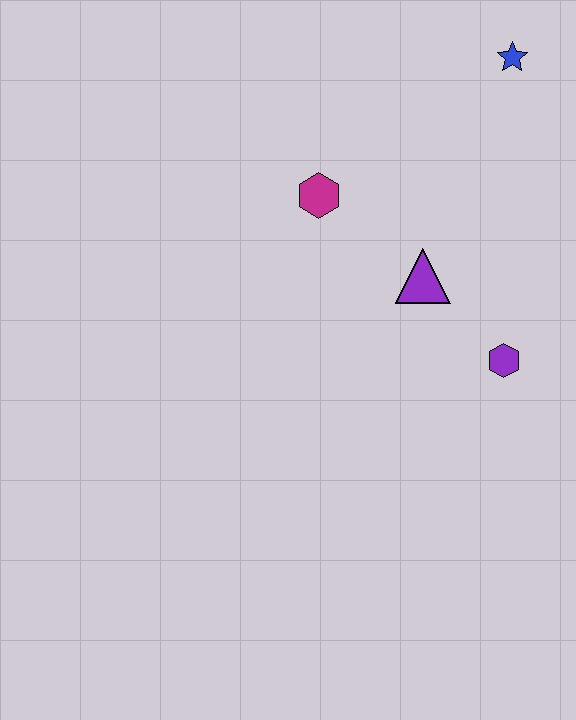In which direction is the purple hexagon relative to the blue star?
The purple hexagon is below the blue star.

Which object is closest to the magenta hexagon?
The purple triangle is closest to the magenta hexagon.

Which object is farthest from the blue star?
The purple hexagon is farthest from the blue star.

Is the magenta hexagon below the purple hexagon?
No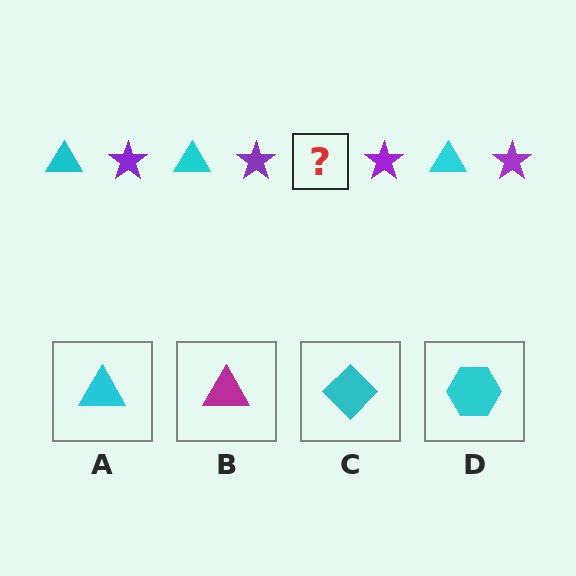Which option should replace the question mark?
Option A.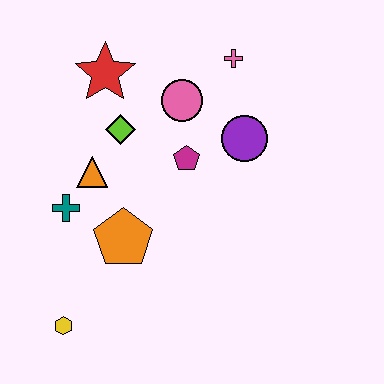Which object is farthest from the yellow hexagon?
The pink cross is farthest from the yellow hexagon.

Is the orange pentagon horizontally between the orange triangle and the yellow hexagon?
No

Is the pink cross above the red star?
Yes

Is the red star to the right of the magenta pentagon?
No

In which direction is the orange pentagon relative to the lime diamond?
The orange pentagon is below the lime diamond.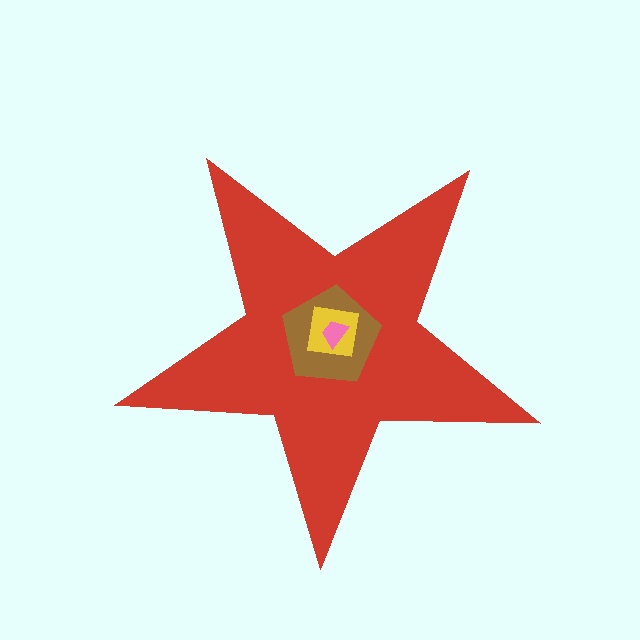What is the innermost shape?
The pink trapezoid.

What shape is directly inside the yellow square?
The pink trapezoid.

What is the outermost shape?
The red star.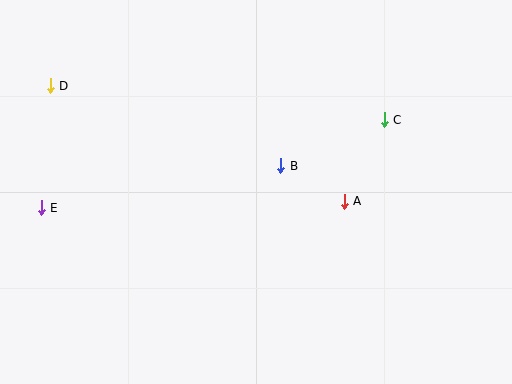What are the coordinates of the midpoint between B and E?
The midpoint between B and E is at (161, 187).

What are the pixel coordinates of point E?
Point E is at (41, 208).